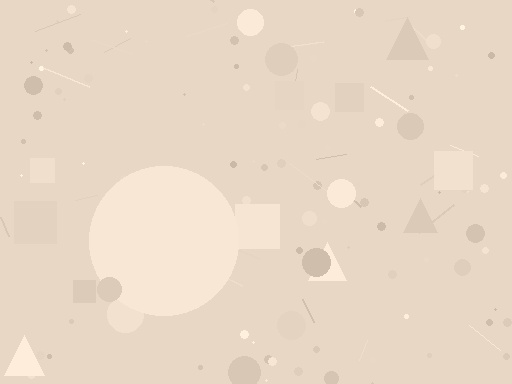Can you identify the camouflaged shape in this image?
The camouflaged shape is a circle.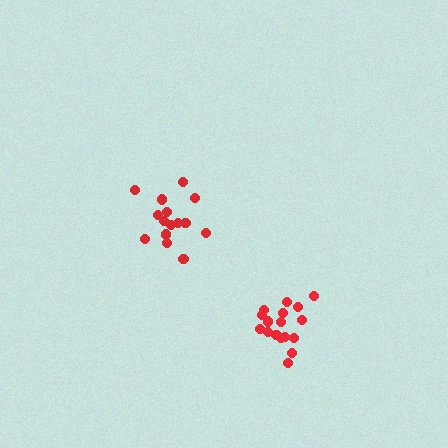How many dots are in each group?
Group 1: 15 dots, Group 2: 17 dots (32 total).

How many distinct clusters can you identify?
There are 2 distinct clusters.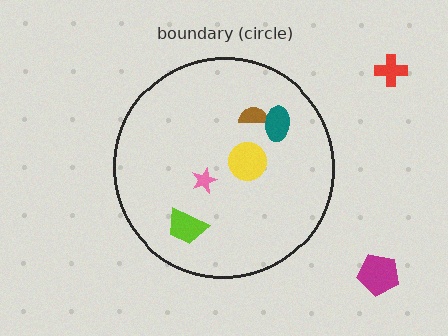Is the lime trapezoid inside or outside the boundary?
Inside.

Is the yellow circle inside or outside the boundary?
Inside.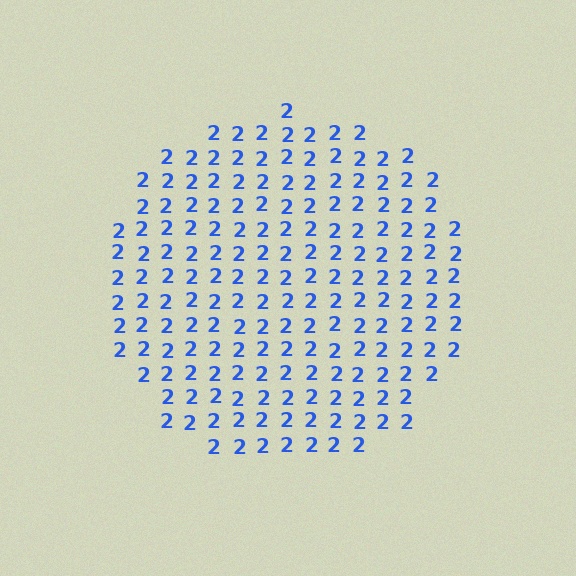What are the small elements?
The small elements are digit 2's.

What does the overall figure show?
The overall figure shows a circle.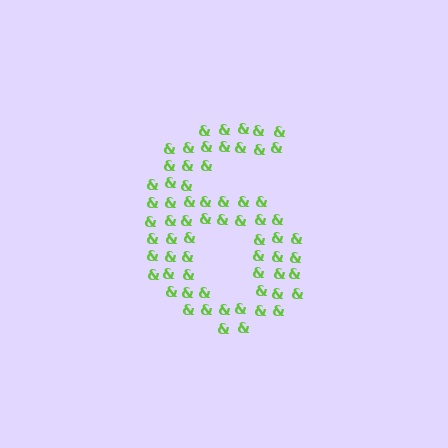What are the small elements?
The small elements are ampersands.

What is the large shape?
The large shape is the digit 6.